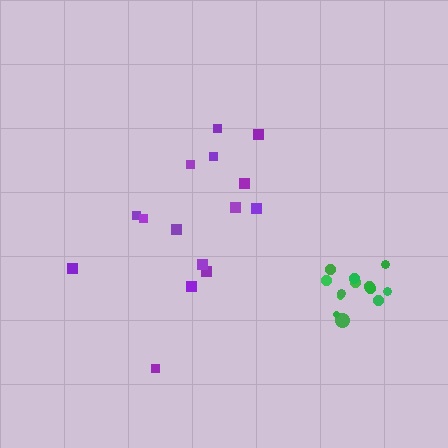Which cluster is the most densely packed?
Green.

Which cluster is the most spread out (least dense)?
Purple.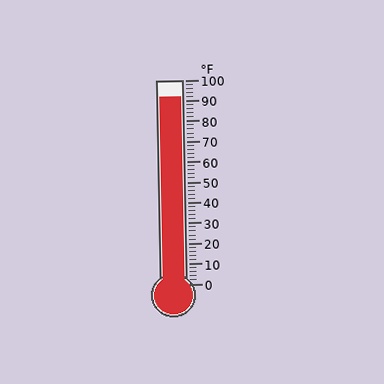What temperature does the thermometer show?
The thermometer shows approximately 92°F.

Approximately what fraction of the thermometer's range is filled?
The thermometer is filled to approximately 90% of its range.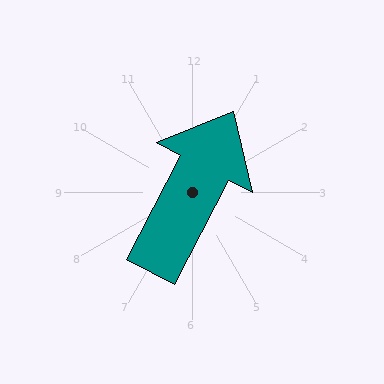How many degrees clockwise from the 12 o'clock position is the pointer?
Approximately 27 degrees.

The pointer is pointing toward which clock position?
Roughly 1 o'clock.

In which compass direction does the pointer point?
Northeast.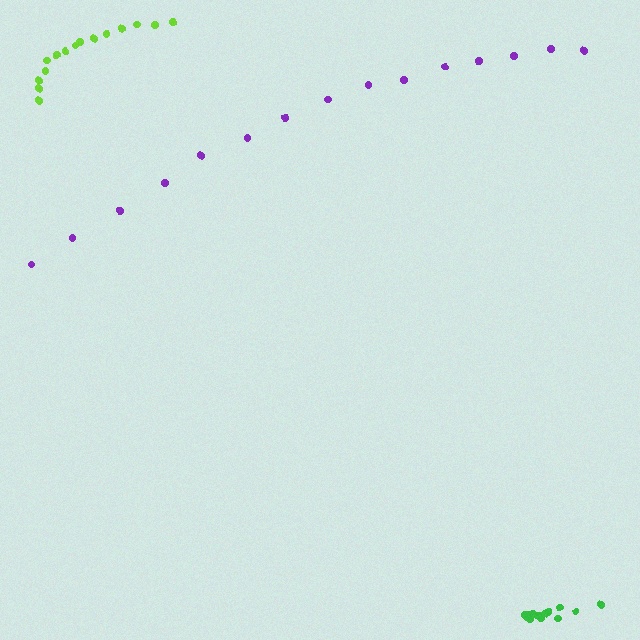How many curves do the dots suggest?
There are 3 distinct paths.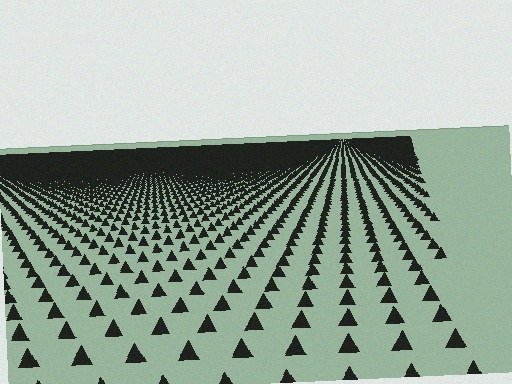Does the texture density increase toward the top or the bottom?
Density increases toward the top.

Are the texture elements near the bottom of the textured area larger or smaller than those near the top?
Larger. Near the bottom, elements are closer to the viewer and appear at a bigger on-screen size.